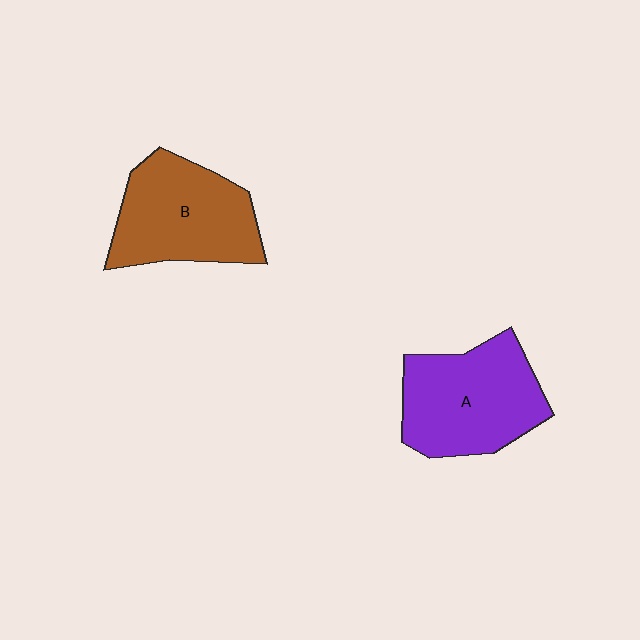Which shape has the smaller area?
Shape B (brown).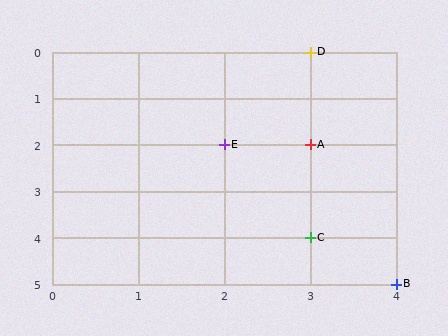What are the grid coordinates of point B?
Point B is at grid coordinates (4, 5).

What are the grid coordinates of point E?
Point E is at grid coordinates (2, 2).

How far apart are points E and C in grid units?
Points E and C are 1 column and 2 rows apart (about 2.2 grid units diagonally).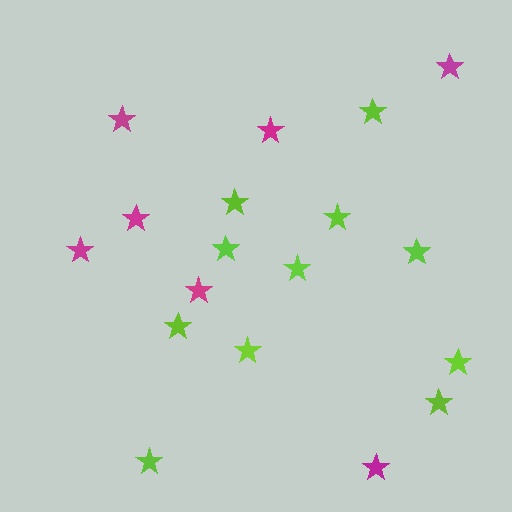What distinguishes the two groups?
There are 2 groups: one group of lime stars (11) and one group of magenta stars (7).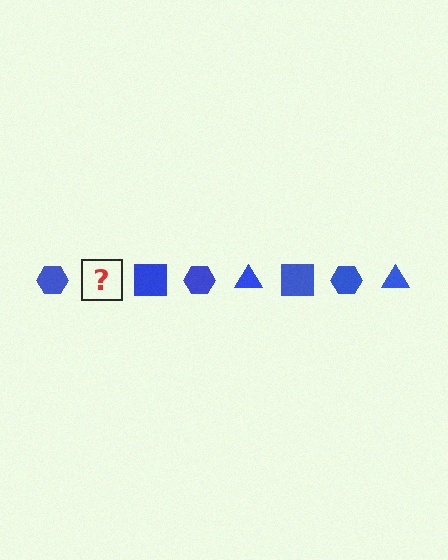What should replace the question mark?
The question mark should be replaced with a blue triangle.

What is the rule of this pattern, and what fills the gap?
The rule is that the pattern cycles through hexagon, triangle, square shapes in blue. The gap should be filled with a blue triangle.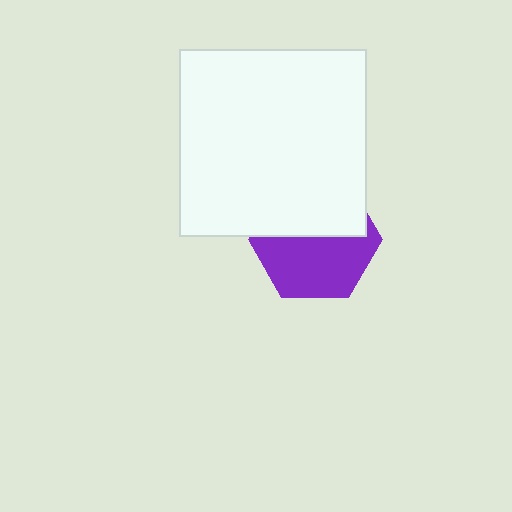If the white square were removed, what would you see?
You would see the complete purple hexagon.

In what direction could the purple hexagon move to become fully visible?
The purple hexagon could move down. That would shift it out from behind the white square entirely.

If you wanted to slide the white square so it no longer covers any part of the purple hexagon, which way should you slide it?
Slide it up — that is the most direct way to separate the two shapes.